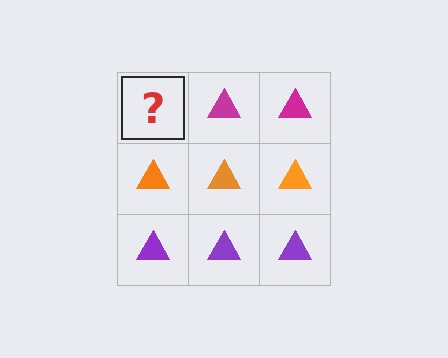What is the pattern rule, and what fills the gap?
The rule is that each row has a consistent color. The gap should be filled with a magenta triangle.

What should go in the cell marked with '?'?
The missing cell should contain a magenta triangle.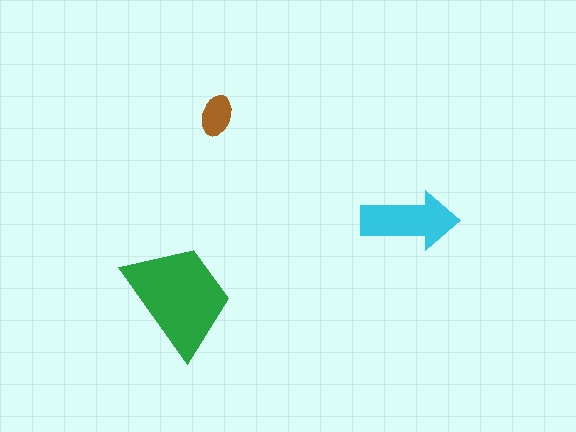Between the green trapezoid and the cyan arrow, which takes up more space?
The green trapezoid.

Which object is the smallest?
The brown ellipse.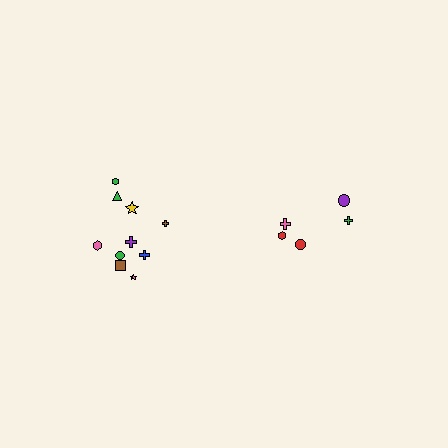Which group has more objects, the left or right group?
The left group.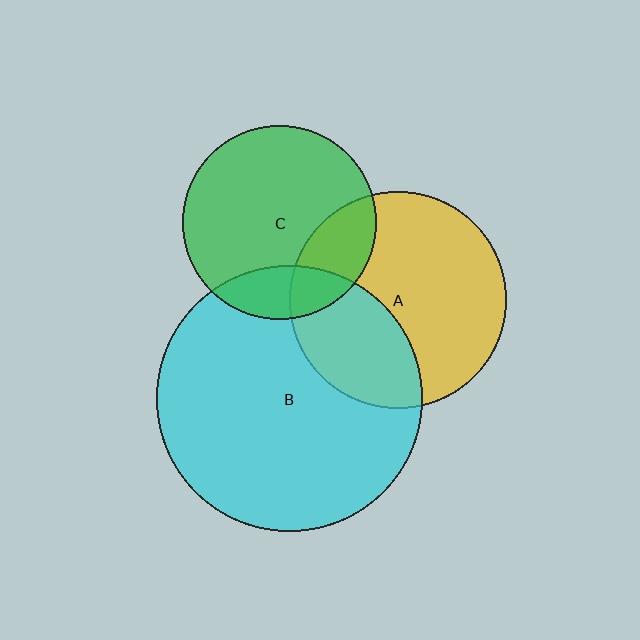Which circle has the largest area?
Circle B (cyan).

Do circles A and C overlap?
Yes.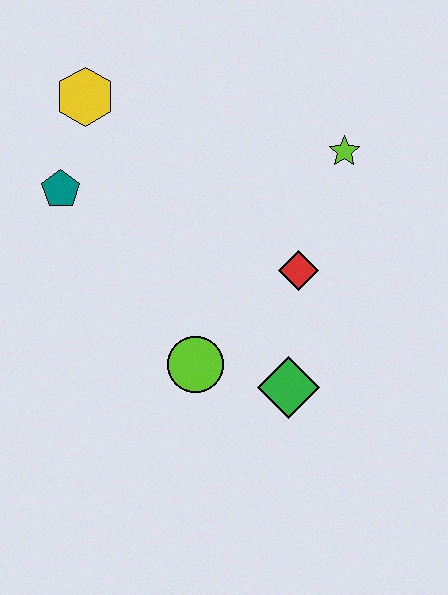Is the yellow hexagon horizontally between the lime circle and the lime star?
No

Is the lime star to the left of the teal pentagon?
No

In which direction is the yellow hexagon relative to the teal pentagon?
The yellow hexagon is above the teal pentagon.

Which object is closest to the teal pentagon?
The yellow hexagon is closest to the teal pentagon.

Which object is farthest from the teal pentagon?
The green diamond is farthest from the teal pentagon.